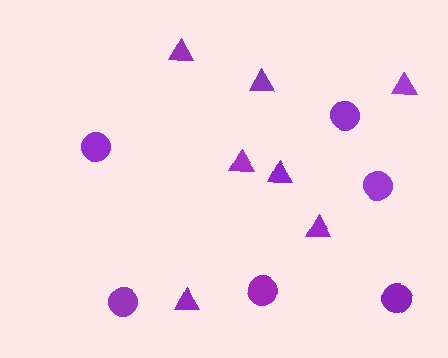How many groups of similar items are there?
There are 2 groups: one group of triangles (7) and one group of circles (6).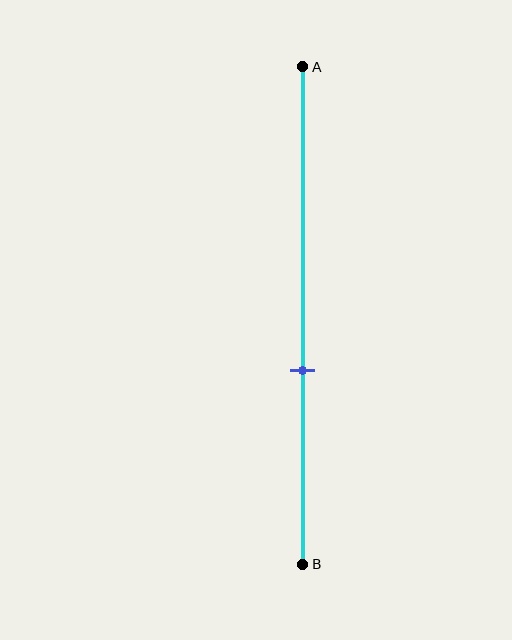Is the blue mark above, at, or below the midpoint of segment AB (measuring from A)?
The blue mark is below the midpoint of segment AB.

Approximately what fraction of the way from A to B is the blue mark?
The blue mark is approximately 60% of the way from A to B.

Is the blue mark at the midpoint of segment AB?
No, the mark is at about 60% from A, not at the 50% midpoint.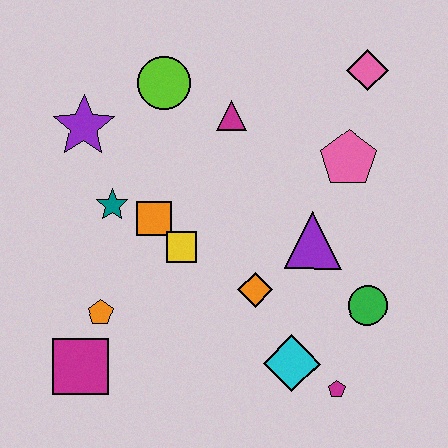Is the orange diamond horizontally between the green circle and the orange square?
Yes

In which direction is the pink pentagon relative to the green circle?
The pink pentagon is above the green circle.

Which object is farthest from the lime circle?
The magenta pentagon is farthest from the lime circle.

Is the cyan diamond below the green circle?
Yes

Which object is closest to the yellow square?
The orange square is closest to the yellow square.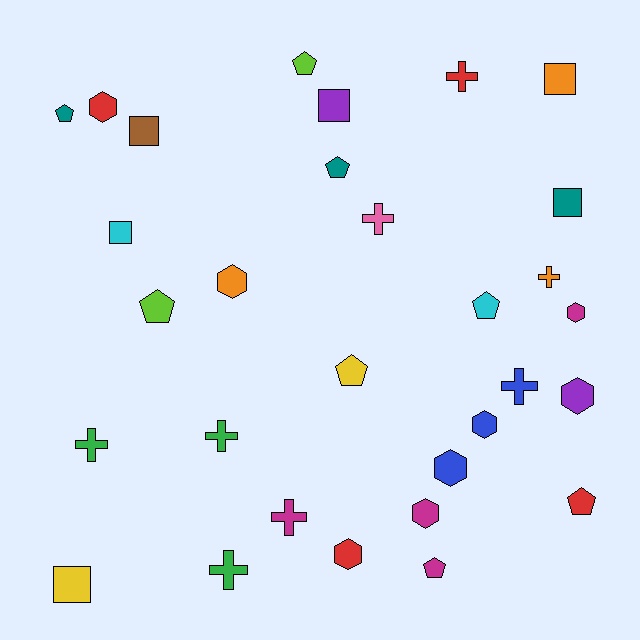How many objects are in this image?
There are 30 objects.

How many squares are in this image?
There are 6 squares.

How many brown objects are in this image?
There is 1 brown object.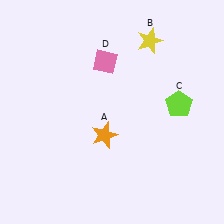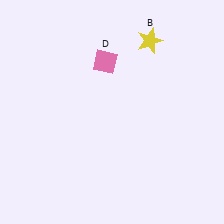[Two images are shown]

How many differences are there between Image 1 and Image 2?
There are 2 differences between the two images.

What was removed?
The orange star (A), the lime pentagon (C) were removed in Image 2.